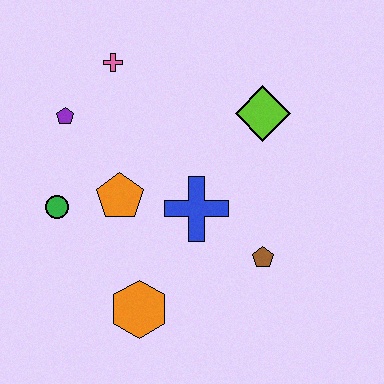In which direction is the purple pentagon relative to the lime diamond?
The purple pentagon is to the left of the lime diamond.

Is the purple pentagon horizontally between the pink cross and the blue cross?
No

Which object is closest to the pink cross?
The purple pentagon is closest to the pink cross.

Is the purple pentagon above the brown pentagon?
Yes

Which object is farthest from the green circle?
The lime diamond is farthest from the green circle.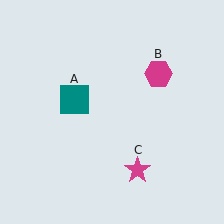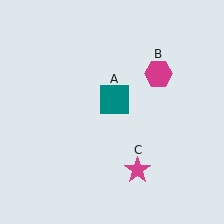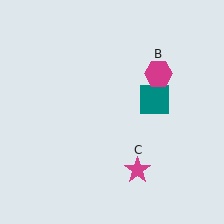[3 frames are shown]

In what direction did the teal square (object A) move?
The teal square (object A) moved right.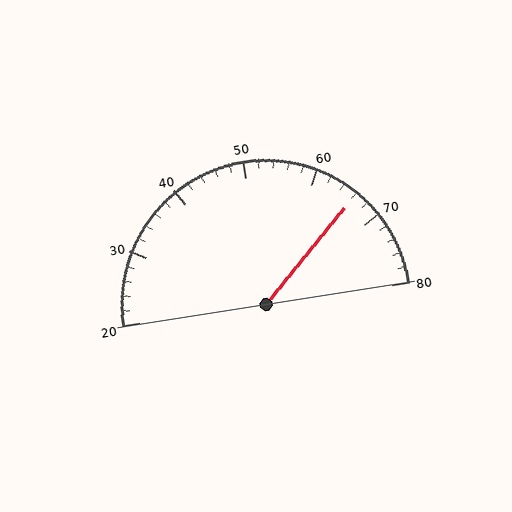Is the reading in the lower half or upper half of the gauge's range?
The reading is in the upper half of the range (20 to 80).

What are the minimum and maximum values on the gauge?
The gauge ranges from 20 to 80.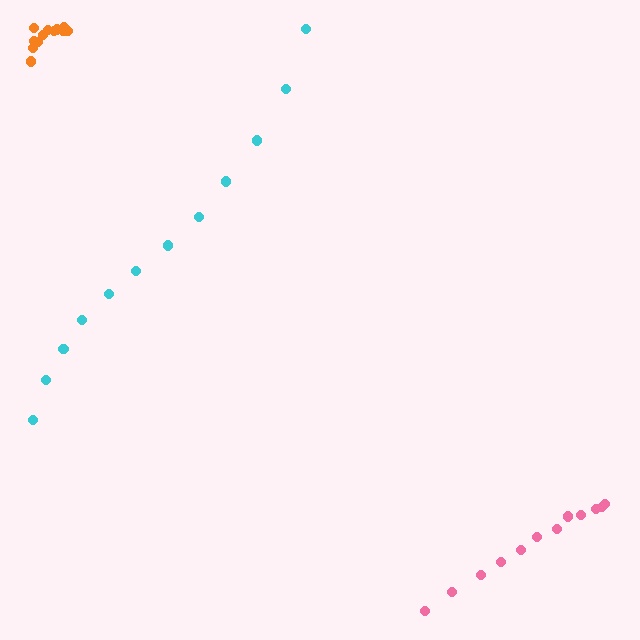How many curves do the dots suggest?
There are 3 distinct paths.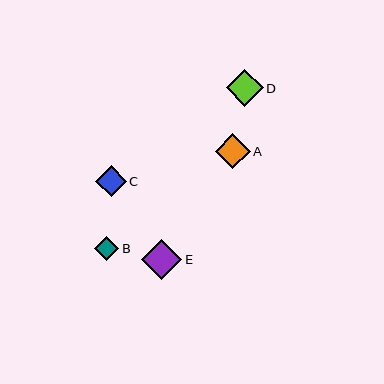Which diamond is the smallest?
Diamond B is the smallest with a size of approximately 24 pixels.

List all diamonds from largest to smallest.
From largest to smallest: E, D, A, C, B.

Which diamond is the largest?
Diamond E is the largest with a size of approximately 40 pixels.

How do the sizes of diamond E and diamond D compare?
Diamond E and diamond D are approximately the same size.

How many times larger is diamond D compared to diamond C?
Diamond D is approximately 1.2 times the size of diamond C.